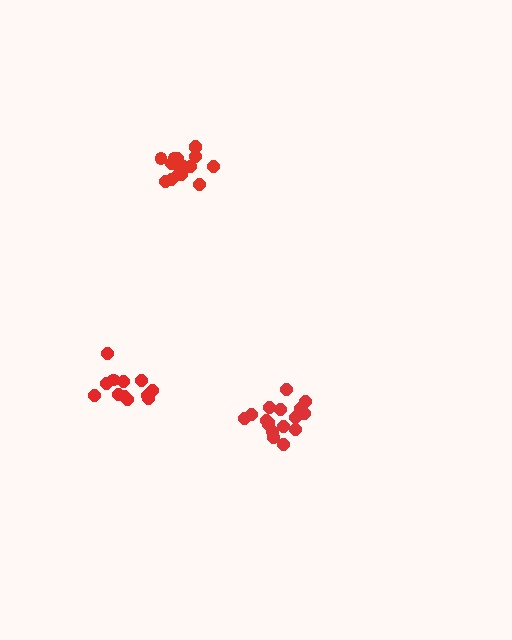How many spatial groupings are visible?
There are 3 spatial groupings.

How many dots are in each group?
Group 1: 12 dots, Group 2: 16 dots, Group 3: 17 dots (45 total).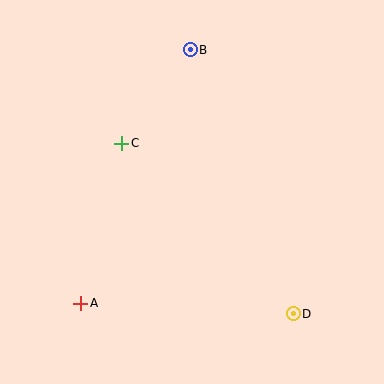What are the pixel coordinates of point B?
Point B is at (190, 50).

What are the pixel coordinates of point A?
Point A is at (81, 303).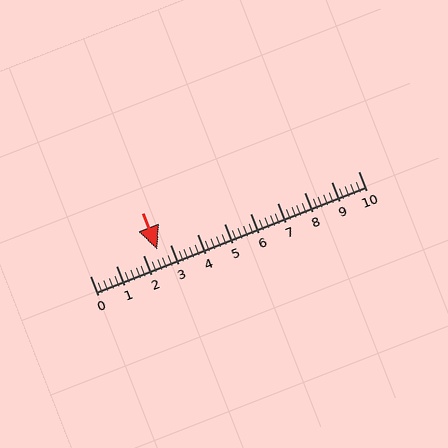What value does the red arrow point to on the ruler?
The red arrow points to approximately 2.5.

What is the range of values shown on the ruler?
The ruler shows values from 0 to 10.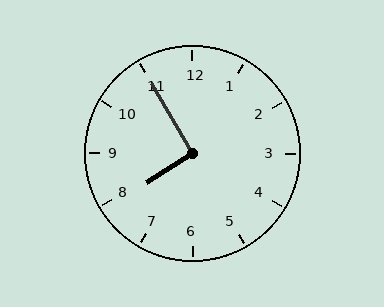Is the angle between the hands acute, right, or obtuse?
It is right.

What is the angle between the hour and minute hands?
Approximately 92 degrees.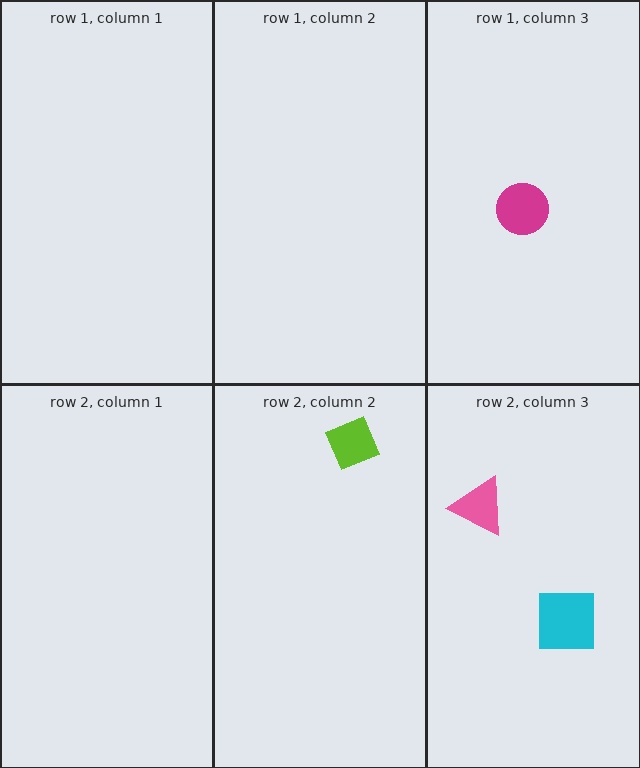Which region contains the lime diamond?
The row 2, column 2 region.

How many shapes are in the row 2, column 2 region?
1.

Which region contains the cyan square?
The row 2, column 3 region.